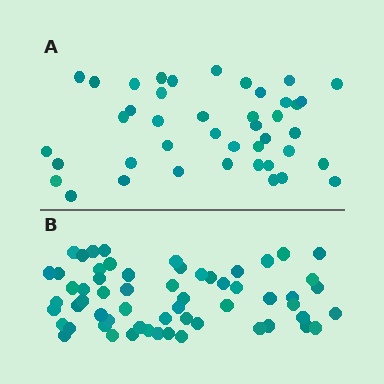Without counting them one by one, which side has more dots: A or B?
Region B (the bottom region) has more dots.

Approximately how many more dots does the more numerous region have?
Region B has approximately 20 more dots than region A.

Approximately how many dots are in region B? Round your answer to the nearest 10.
About 60 dots.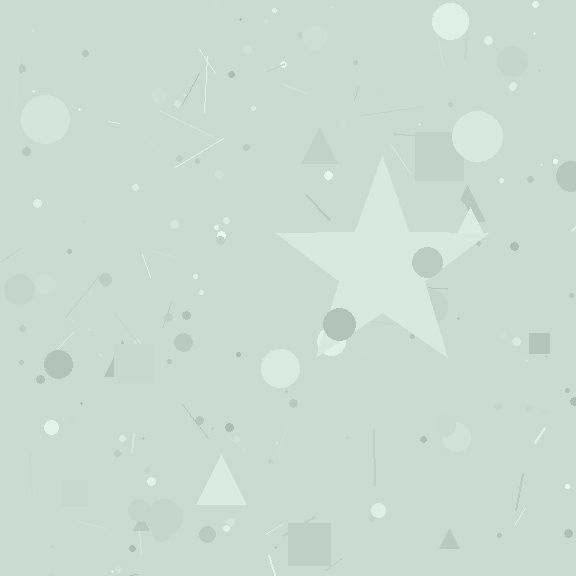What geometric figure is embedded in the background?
A star is embedded in the background.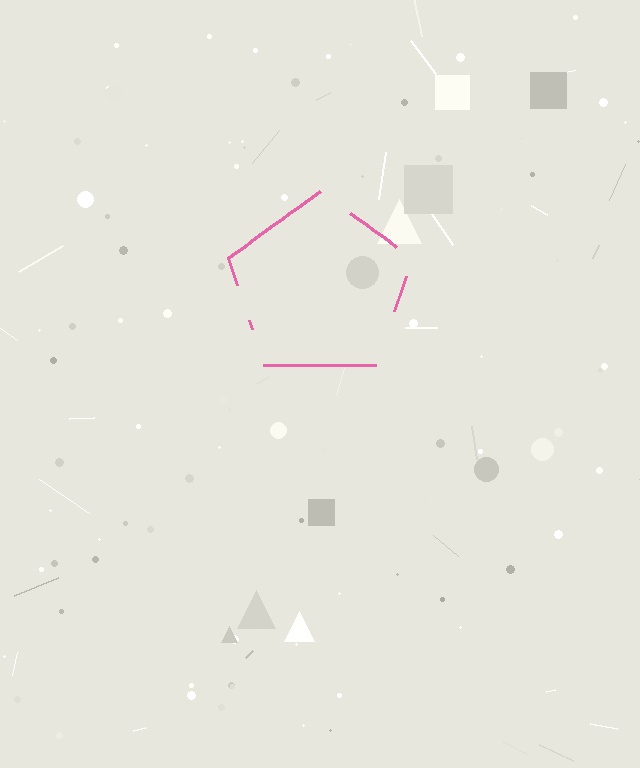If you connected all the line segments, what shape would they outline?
They would outline a pentagon.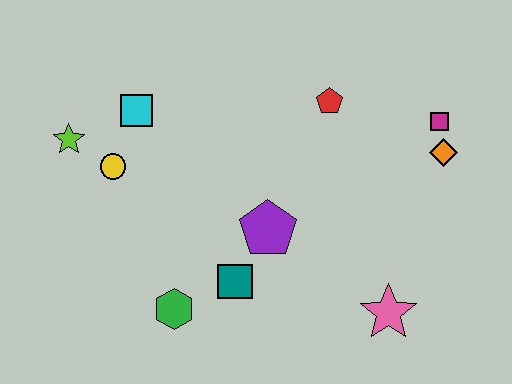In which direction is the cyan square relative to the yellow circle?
The cyan square is above the yellow circle.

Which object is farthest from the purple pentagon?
The lime star is farthest from the purple pentagon.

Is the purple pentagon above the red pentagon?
No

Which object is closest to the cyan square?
The yellow circle is closest to the cyan square.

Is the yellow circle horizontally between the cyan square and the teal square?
No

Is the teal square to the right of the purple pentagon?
No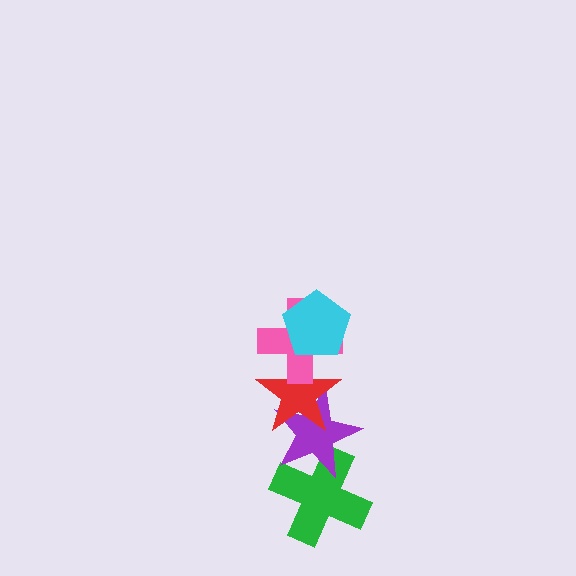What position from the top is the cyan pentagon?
The cyan pentagon is 1st from the top.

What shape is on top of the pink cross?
The cyan pentagon is on top of the pink cross.